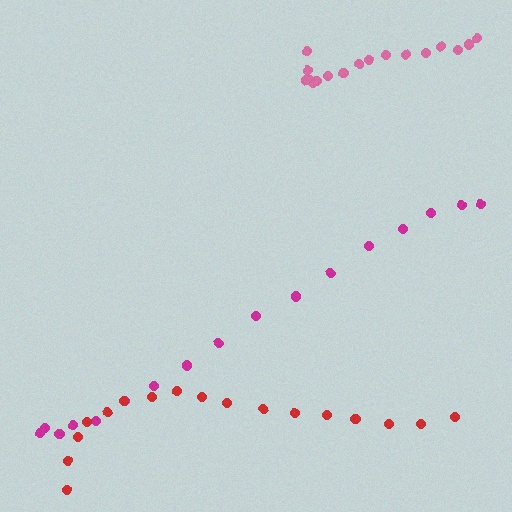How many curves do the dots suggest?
There are 3 distinct paths.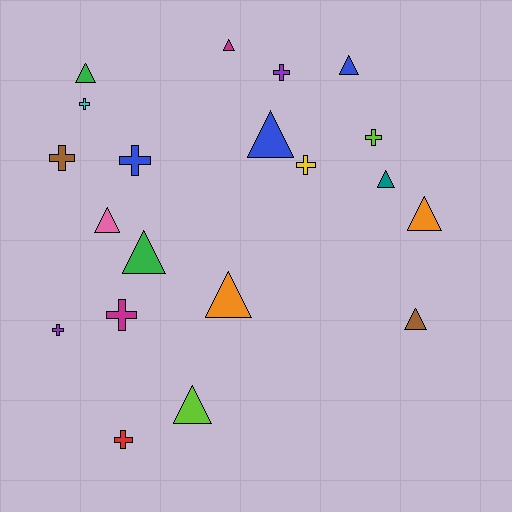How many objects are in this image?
There are 20 objects.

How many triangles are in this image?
There are 11 triangles.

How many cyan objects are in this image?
There is 1 cyan object.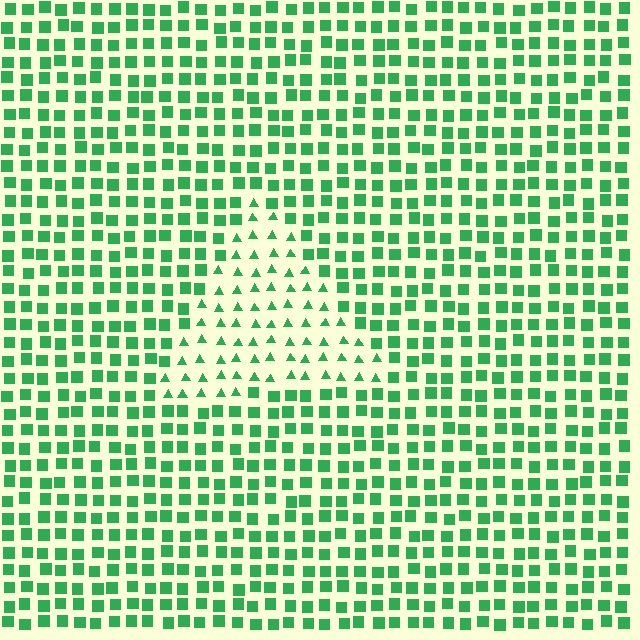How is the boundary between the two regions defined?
The boundary is defined by a change in element shape: triangles inside vs. squares outside. All elements share the same color and spacing.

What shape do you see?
I see a triangle.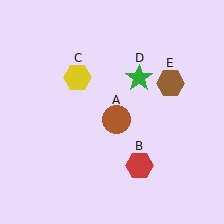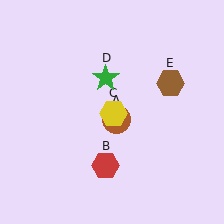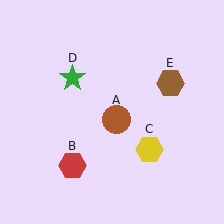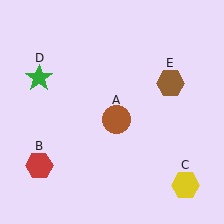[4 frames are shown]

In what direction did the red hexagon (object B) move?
The red hexagon (object B) moved left.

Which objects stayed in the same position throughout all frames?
Brown circle (object A) and brown hexagon (object E) remained stationary.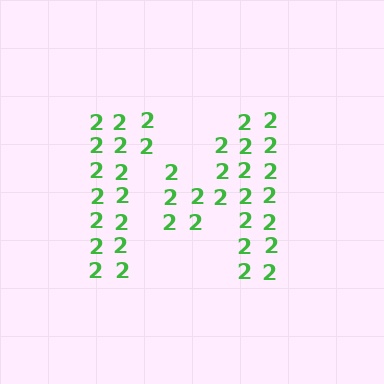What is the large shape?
The large shape is the letter M.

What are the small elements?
The small elements are digit 2's.